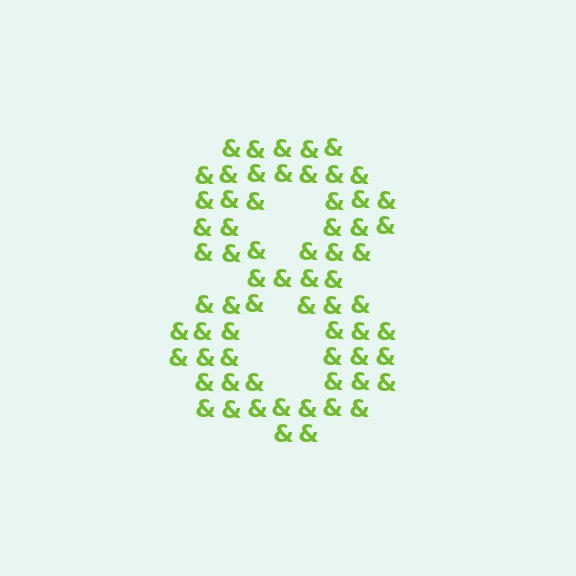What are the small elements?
The small elements are ampersands.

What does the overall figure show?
The overall figure shows the digit 8.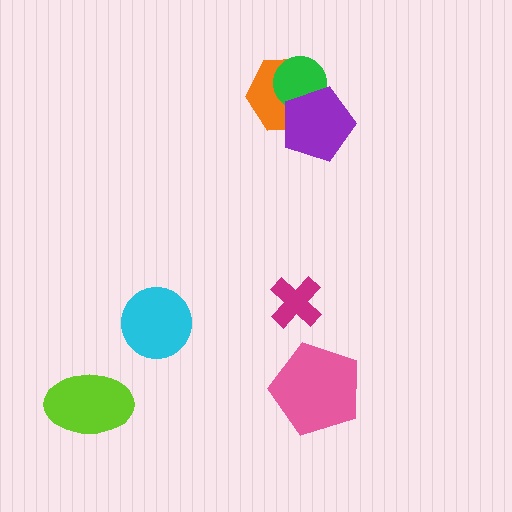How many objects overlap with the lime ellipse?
0 objects overlap with the lime ellipse.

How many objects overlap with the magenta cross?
0 objects overlap with the magenta cross.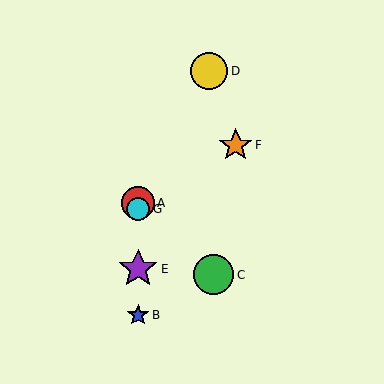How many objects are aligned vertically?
4 objects (A, B, E, G) are aligned vertically.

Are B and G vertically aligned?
Yes, both are at x≈138.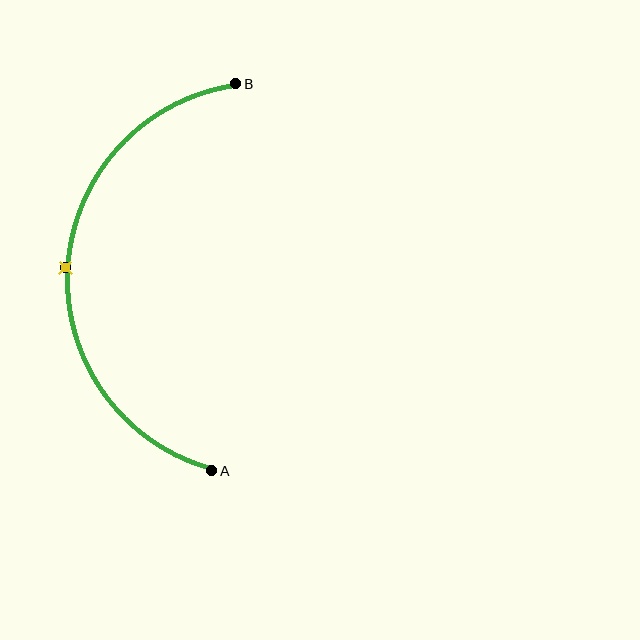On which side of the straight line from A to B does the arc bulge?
The arc bulges to the left of the straight line connecting A and B.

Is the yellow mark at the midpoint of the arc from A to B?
Yes. The yellow mark lies on the arc at equal arc-length from both A and B — it is the arc midpoint.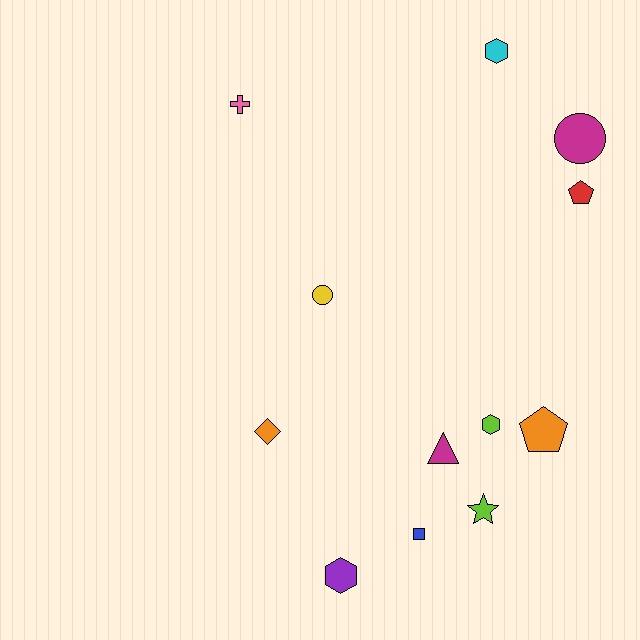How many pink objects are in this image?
There is 1 pink object.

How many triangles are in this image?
There is 1 triangle.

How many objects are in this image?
There are 12 objects.